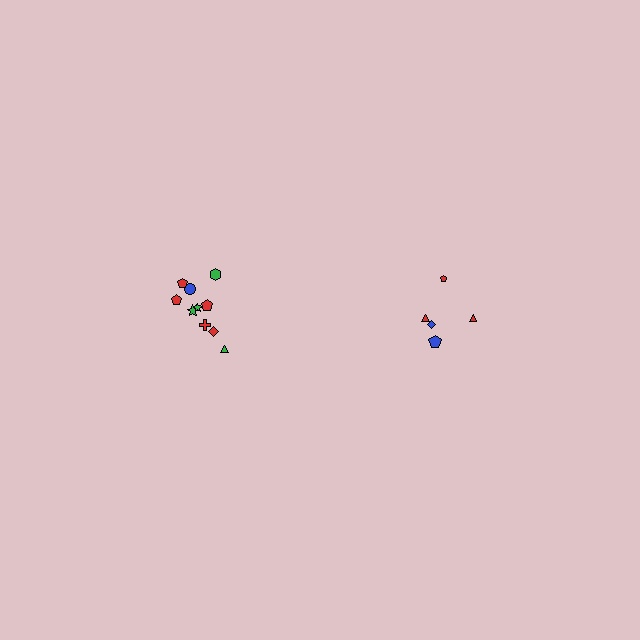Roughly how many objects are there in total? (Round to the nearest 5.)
Roughly 15 objects in total.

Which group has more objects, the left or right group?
The left group.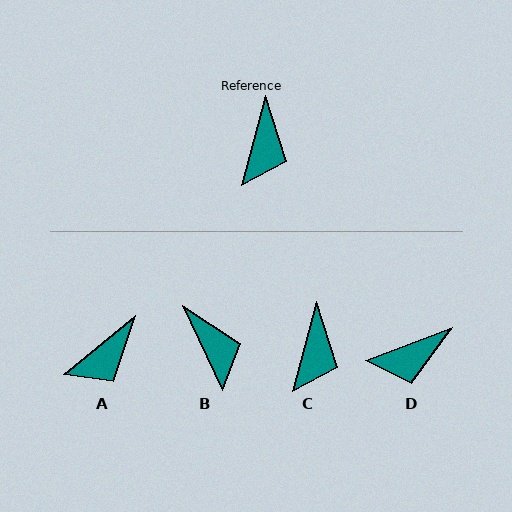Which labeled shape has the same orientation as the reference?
C.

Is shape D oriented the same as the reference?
No, it is off by about 54 degrees.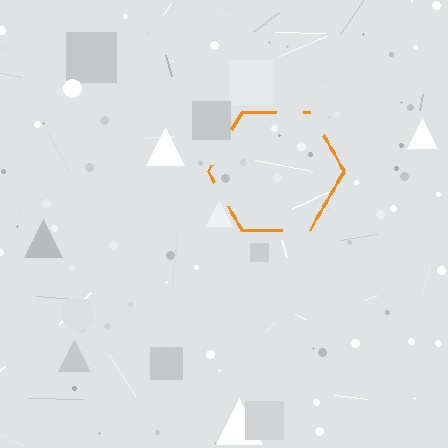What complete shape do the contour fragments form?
The contour fragments form a hexagon.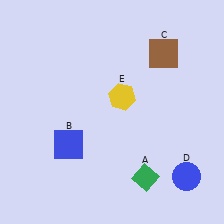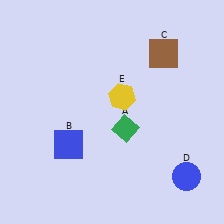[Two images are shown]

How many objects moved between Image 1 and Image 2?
1 object moved between the two images.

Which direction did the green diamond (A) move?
The green diamond (A) moved up.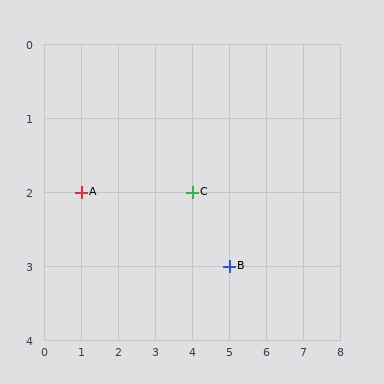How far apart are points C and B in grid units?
Points C and B are 1 column and 1 row apart (about 1.4 grid units diagonally).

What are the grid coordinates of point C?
Point C is at grid coordinates (4, 2).